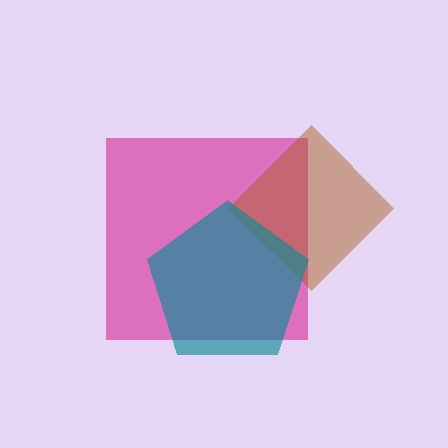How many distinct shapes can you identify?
There are 3 distinct shapes: a magenta square, a brown diamond, a teal pentagon.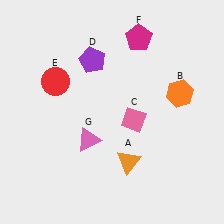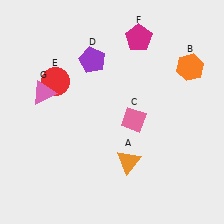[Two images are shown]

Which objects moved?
The objects that moved are: the orange hexagon (B), the pink triangle (G).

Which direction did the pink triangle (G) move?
The pink triangle (G) moved up.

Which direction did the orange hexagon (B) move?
The orange hexagon (B) moved up.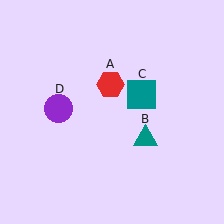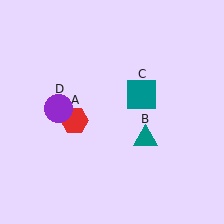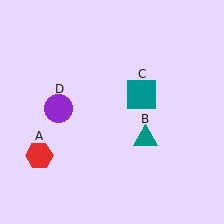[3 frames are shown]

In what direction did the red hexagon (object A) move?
The red hexagon (object A) moved down and to the left.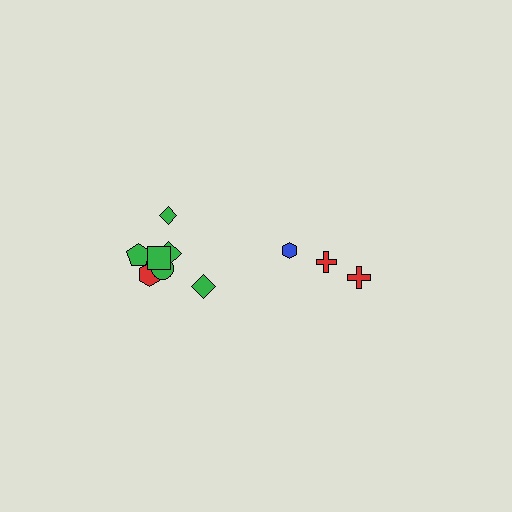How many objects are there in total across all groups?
There are 11 objects.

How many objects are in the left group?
There are 8 objects.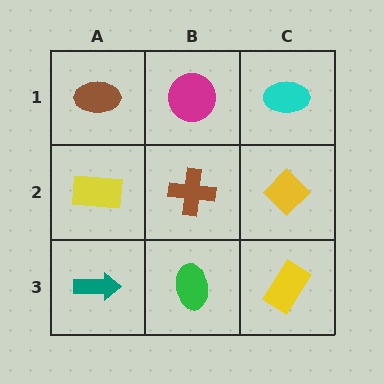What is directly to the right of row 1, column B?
A cyan ellipse.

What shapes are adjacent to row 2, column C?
A cyan ellipse (row 1, column C), a yellow rectangle (row 3, column C), a brown cross (row 2, column B).